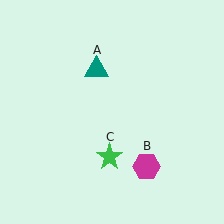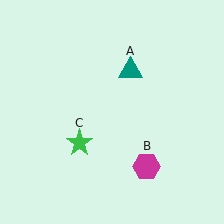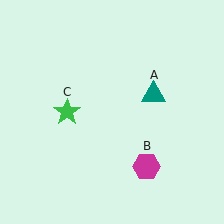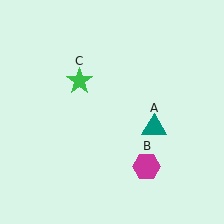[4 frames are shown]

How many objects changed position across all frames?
2 objects changed position: teal triangle (object A), green star (object C).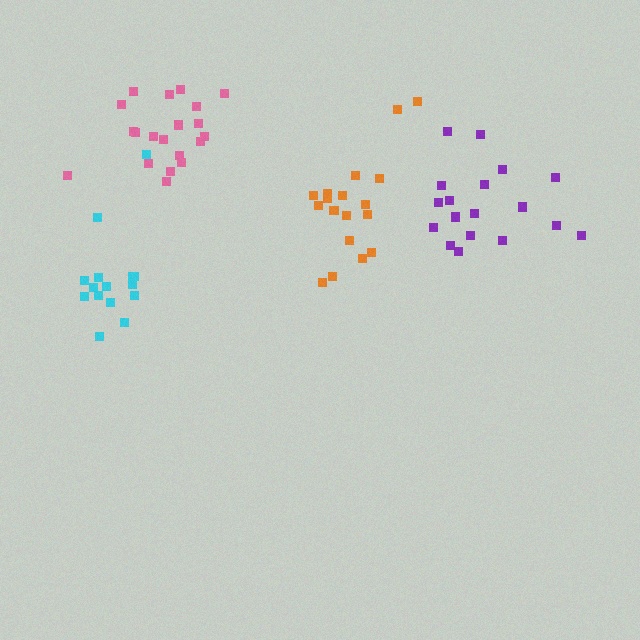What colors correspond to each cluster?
The clusters are colored: pink, purple, orange, cyan.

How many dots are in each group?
Group 1: 20 dots, Group 2: 18 dots, Group 3: 18 dots, Group 4: 15 dots (71 total).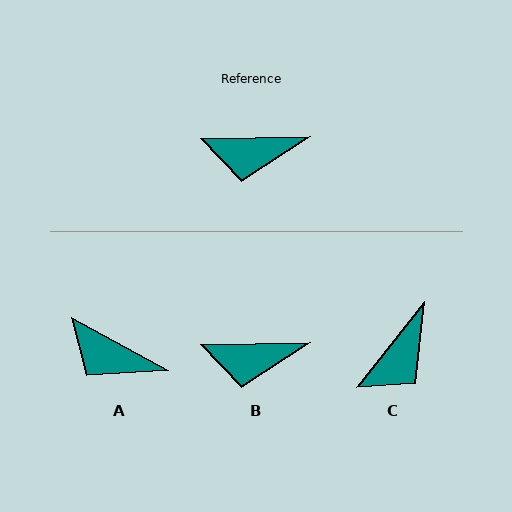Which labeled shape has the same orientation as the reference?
B.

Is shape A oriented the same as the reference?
No, it is off by about 29 degrees.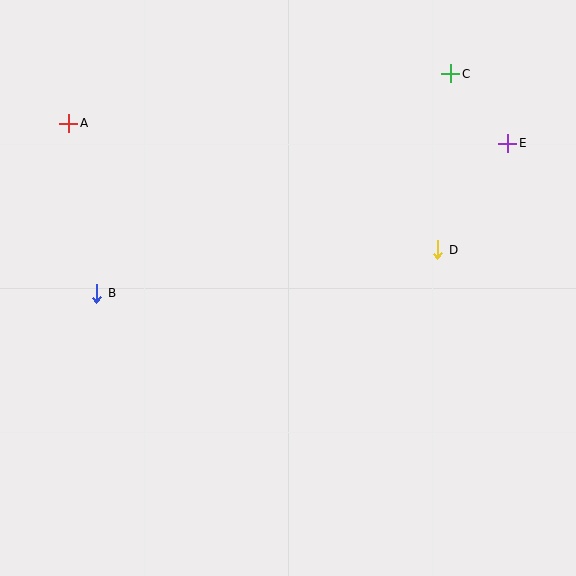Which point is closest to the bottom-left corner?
Point B is closest to the bottom-left corner.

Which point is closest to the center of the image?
Point D at (438, 250) is closest to the center.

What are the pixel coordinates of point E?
Point E is at (508, 143).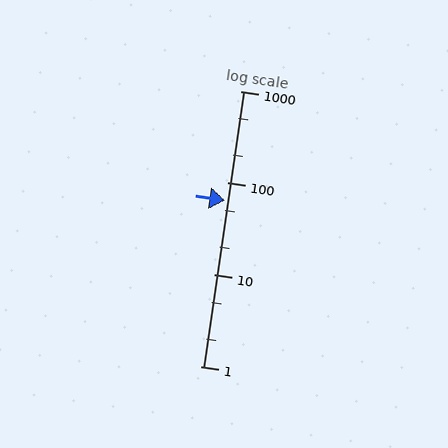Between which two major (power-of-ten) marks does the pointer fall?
The pointer is between 10 and 100.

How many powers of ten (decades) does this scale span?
The scale spans 3 decades, from 1 to 1000.